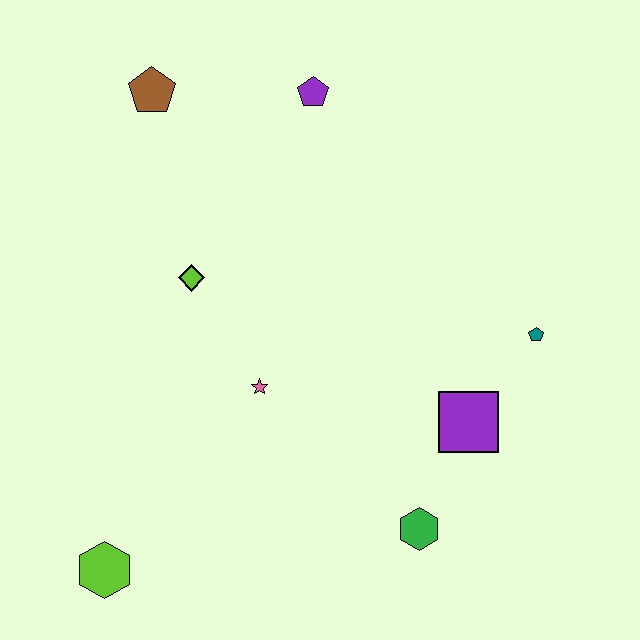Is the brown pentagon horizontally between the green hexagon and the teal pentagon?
No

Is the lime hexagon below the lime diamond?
Yes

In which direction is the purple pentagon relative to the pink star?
The purple pentagon is above the pink star.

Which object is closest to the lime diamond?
The pink star is closest to the lime diamond.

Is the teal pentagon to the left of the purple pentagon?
No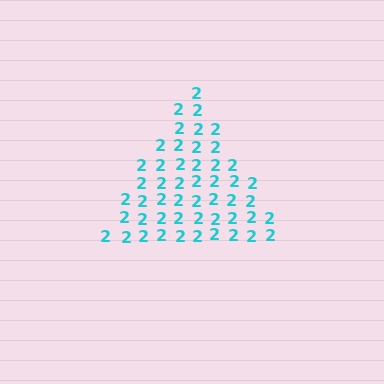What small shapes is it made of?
It is made of small digit 2's.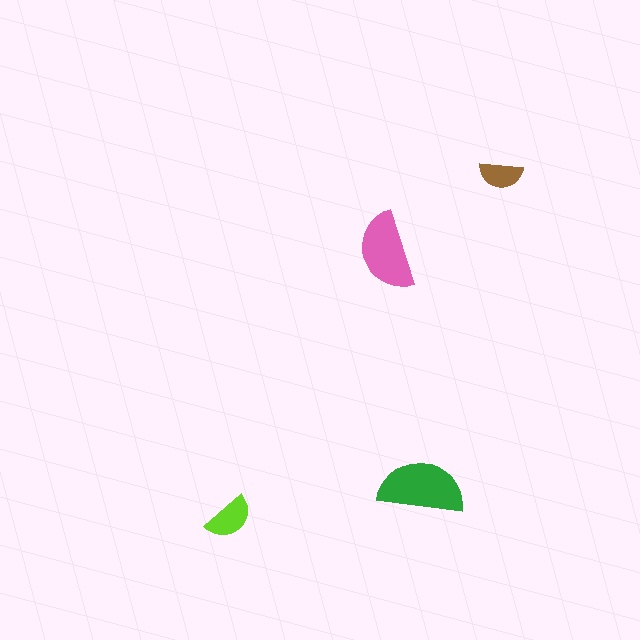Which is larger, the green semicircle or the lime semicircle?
The green one.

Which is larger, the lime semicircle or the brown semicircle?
The lime one.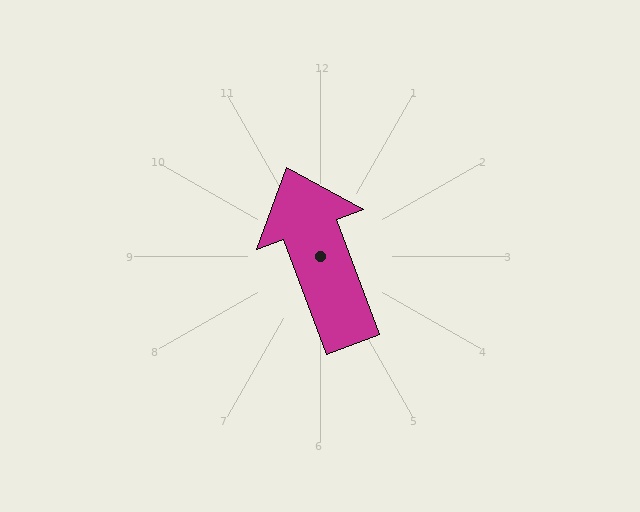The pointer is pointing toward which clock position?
Roughly 11 o'clock.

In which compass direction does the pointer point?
North.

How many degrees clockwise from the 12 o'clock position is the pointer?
Approximately 339 degrees.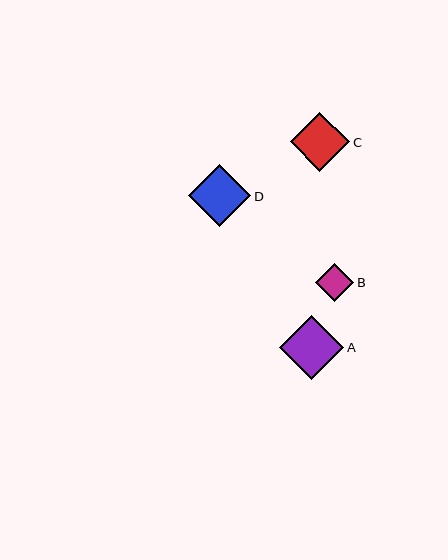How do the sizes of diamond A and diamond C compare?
Diamond A and diamond C are approximately the same size.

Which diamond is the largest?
Diamond A is the largest with a size of approximately 65 pixels.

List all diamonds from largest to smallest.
From largest to smallest: A, D, C, B.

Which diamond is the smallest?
Diamond B is the smallest with a size of approximately 38 pixels.